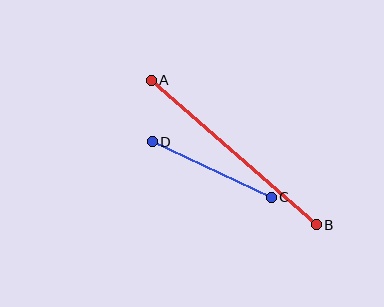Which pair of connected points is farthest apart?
Points A and B are farthest apart.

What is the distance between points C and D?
The distance is approximately 131 pixels.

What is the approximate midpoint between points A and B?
The midpoint is at approximately (234, 153) pixels.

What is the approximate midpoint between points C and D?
The midpoint is at approximately (212, 170) pixels.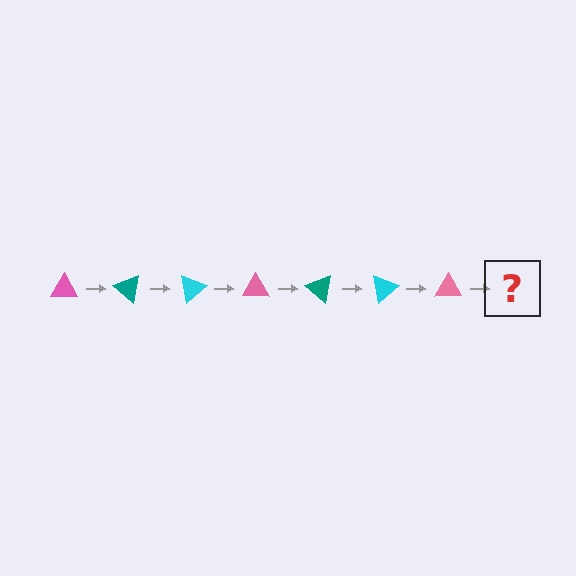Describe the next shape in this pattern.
It should be a teal triangle, rotated 280 degrees from the start.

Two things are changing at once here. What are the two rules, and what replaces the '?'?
The two rules are that it rotates 40 degrees each step and the color cycles through pink, teal, and cyan. The '?' should be a teal triangle, rotated 280 degrees from the start.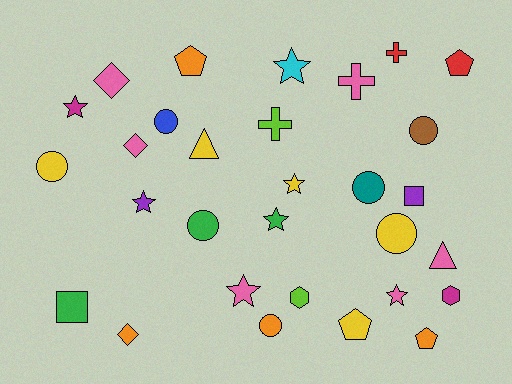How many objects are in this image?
There are 30 objects.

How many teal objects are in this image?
There is 1 teal object.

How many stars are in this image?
There are 7 stars.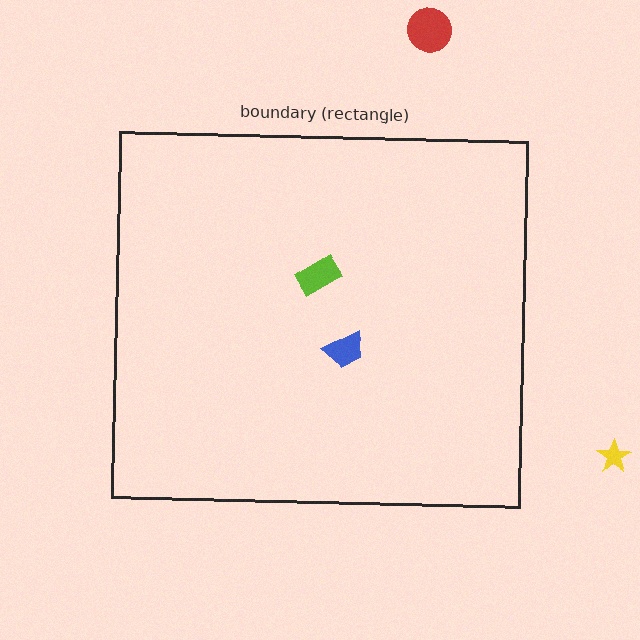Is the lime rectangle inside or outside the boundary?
Inside.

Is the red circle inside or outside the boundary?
Outside.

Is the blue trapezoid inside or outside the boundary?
Inside.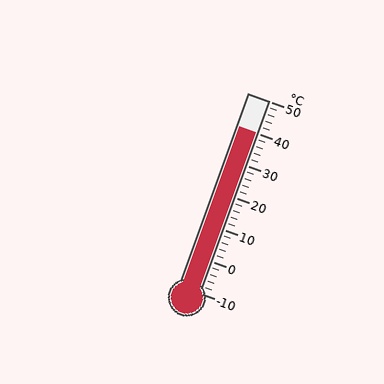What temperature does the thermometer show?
The thermometer shows approximately 40°C.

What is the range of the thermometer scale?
The thermometer scale ranges from -10°C to 50°C.